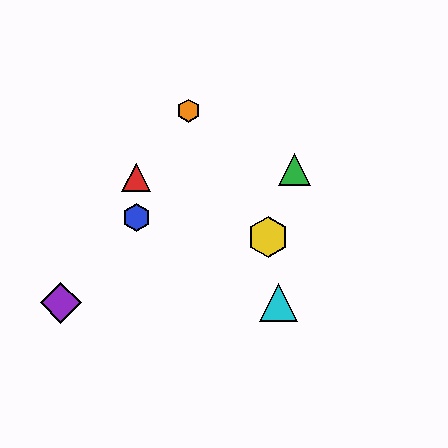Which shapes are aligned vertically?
The red triangle, the blue hexagon are aligned vertically.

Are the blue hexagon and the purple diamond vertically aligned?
No, the blue hexagon is at x≈136 and the purple diamond is at x≈61.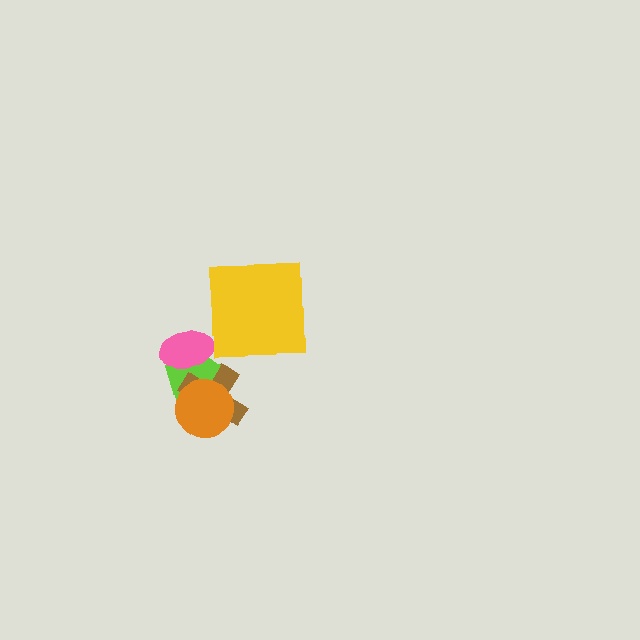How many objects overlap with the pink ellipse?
2 objects overlap with the pink ellipse.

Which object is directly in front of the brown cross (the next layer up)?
The pink ellipse is directly in front of the brown cross.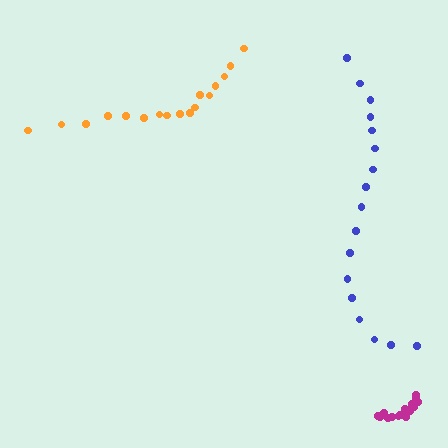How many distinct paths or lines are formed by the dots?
There are 3 distinct paths.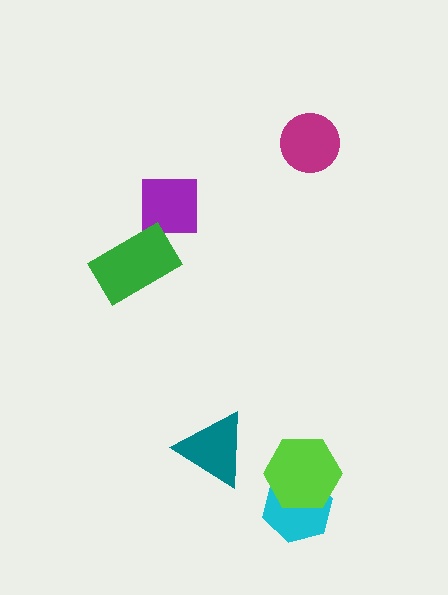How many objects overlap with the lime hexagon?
1 object overlaps with the lime hexagon.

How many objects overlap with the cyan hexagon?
1 object overlaps with the cyan hexagon.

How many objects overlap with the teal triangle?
0 objects overlap with the teal triangle.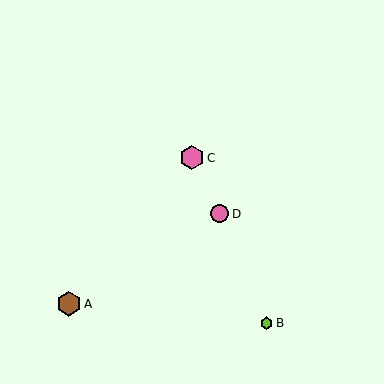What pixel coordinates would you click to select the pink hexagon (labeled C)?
Click at (192, 158) to select the pink hexagon C.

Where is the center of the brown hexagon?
The center of the brown hexagon is at (69, 304).